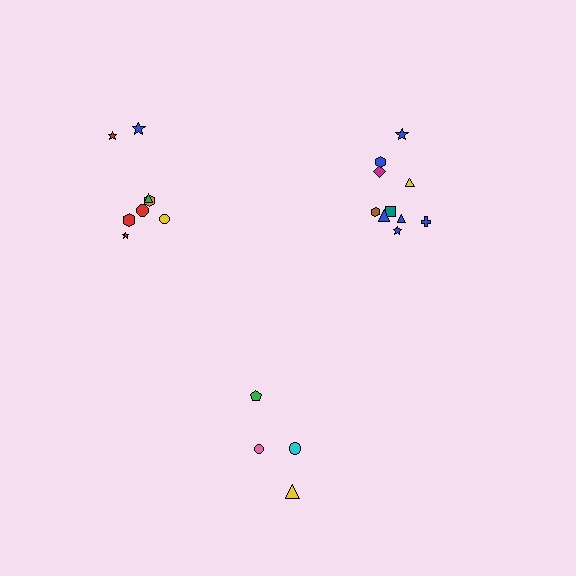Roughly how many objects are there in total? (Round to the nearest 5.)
Roughly 20 objects in total.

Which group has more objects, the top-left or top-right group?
The top-right group.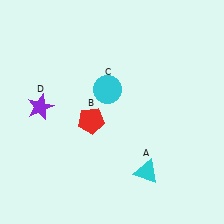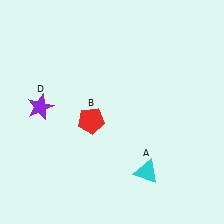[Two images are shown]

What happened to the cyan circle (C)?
The cyan circle (C) was removed in Image 2. It was in the top-left area of Image 1.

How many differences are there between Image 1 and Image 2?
There is 1 difference between the two images.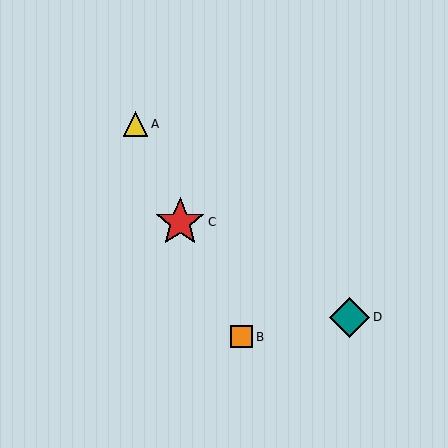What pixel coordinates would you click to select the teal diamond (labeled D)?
Click at (350, 317) to select the teal diamond D.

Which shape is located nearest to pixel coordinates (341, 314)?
The teal diamond (labeled D) at (350, 317) is nearest to that location.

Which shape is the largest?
The red star (labeled C) is the largest.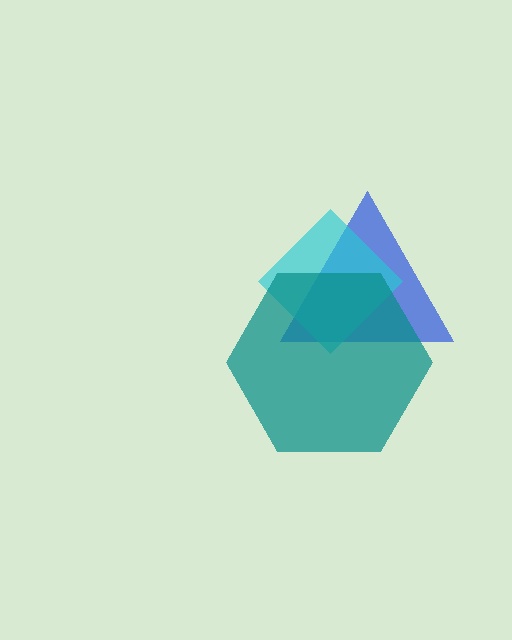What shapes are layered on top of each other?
The layered shapes are: a blue triangle, a cyan diamond, a teal hexagon.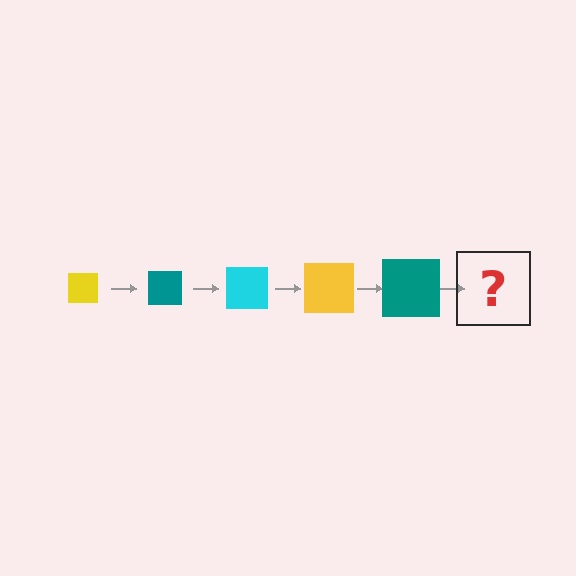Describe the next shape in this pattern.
It should be a cyan square, larger than the previous one.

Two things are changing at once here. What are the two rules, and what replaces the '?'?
The two rules are that the square grows larger each step and the color cycles through yellow, teal, and cyan. The '?' should be a cyan square, larger than the previous one.